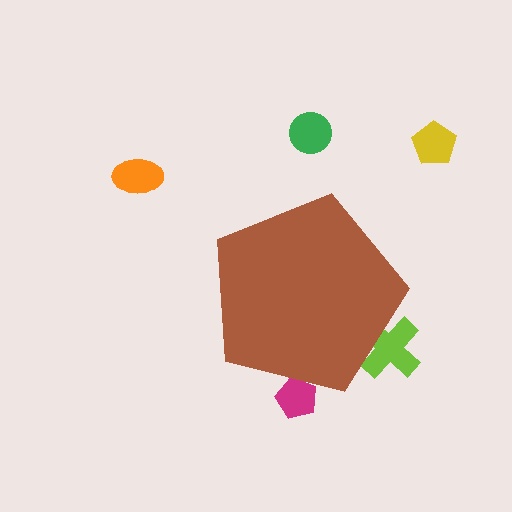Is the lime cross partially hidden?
Yes, the lime cross is partially hidden behind the brown pentagon.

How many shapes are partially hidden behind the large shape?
2 shapes are partially hidden.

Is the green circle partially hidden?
No, the green circle is fully visible.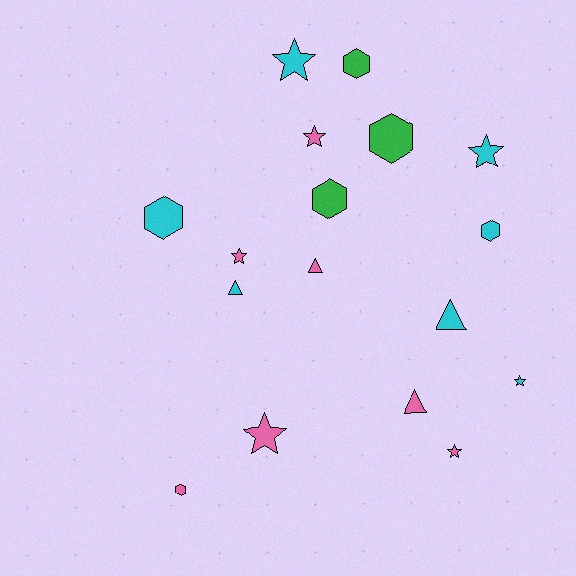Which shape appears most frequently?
Star, with 7 objects.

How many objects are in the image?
There are 17 objects.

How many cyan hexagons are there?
There are 2 cyan hexagons.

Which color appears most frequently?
Pink, with 7 objects.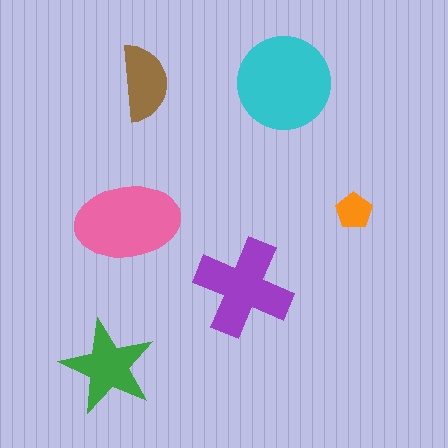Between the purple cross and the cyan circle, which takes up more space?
The cyan circle.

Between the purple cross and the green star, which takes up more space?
The purple cross.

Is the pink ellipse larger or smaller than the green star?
Larger.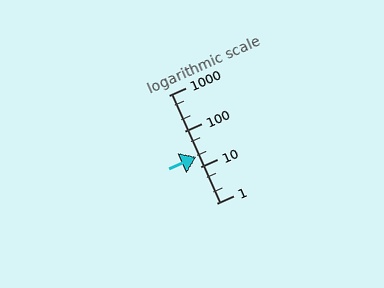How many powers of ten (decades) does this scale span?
The scale spans 3 decades, from 1 to 1000.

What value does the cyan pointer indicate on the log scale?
The pointer indicates approximately 19.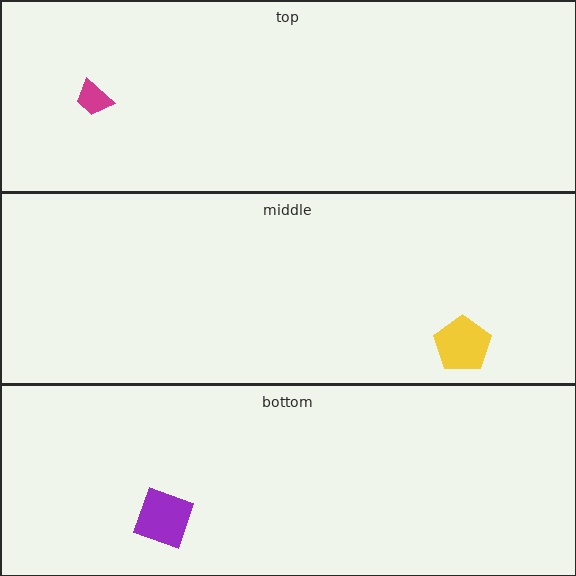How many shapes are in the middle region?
1.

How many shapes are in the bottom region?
1.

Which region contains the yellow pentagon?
The middle region.